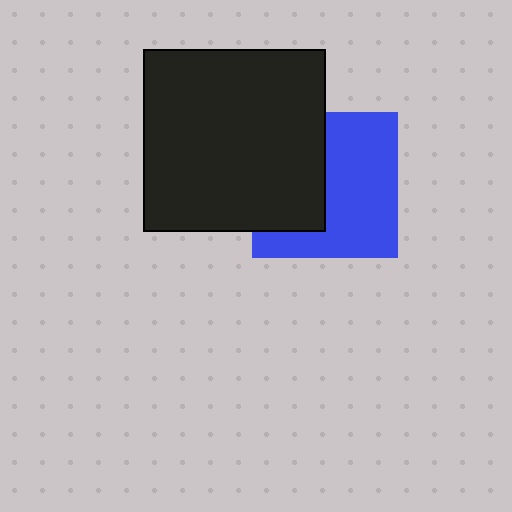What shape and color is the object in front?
The object in front is a black square.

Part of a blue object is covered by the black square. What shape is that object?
It is a square.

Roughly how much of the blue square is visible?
About half of it is visible (roughly 58%).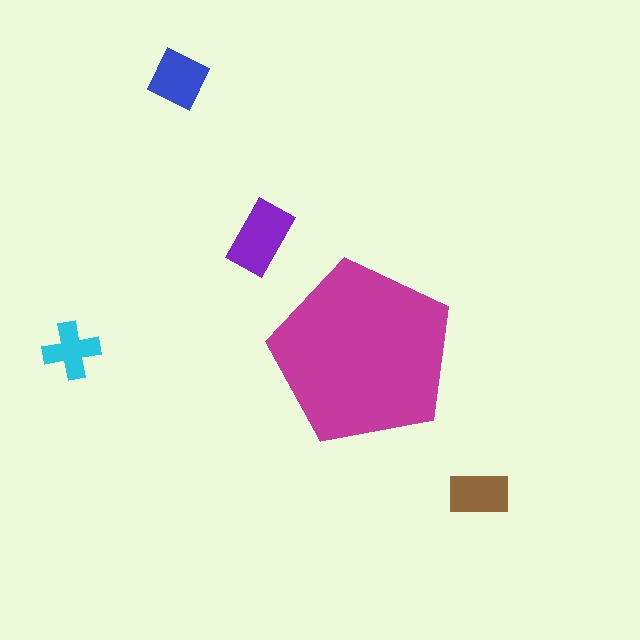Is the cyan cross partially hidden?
No, the cyan cross is fully visible.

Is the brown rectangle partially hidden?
No, the brown rectangle is fully visible.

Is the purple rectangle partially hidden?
No, the purple rectangle is fully visible.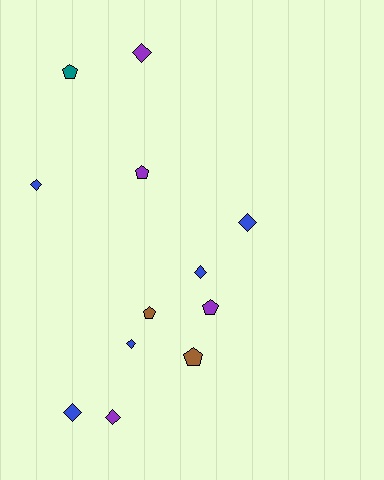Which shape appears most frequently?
Diamond, with 7 objects.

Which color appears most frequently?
Blue, with 5 objects.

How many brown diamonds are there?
There are no brown diamonds.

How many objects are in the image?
There are 12 objects.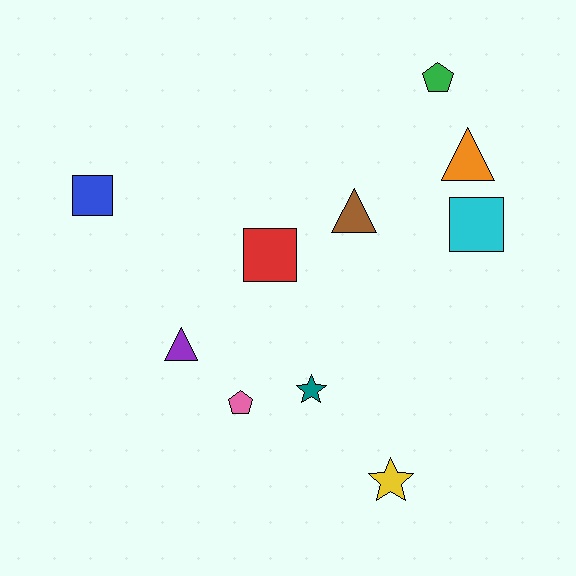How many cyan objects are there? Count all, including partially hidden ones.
There is 1 cyan object.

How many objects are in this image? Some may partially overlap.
There are 10 objects.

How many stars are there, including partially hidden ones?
There are 2 stars.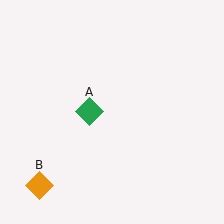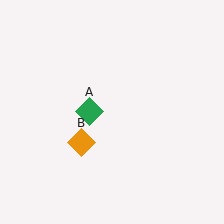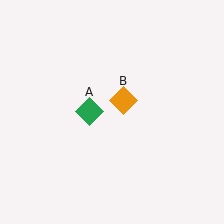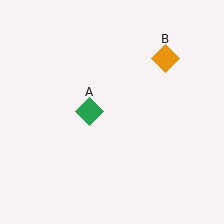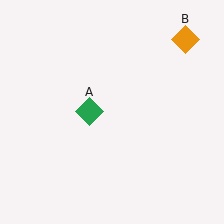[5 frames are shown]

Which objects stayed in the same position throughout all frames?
Green diamond (object A) remained stationary.